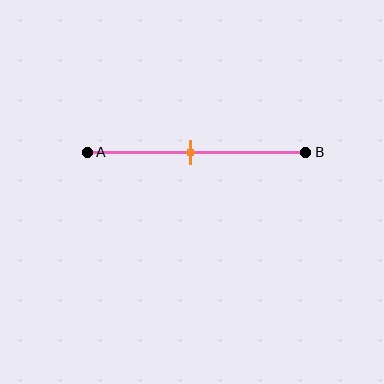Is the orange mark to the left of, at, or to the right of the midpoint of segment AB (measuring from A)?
The orange mark is approximately at the midpoint of segment AB.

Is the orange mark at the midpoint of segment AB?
Yes, the mark is approximately at the midpoint.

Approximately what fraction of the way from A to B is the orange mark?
The orange mark is approximately 45% of the way from A to B.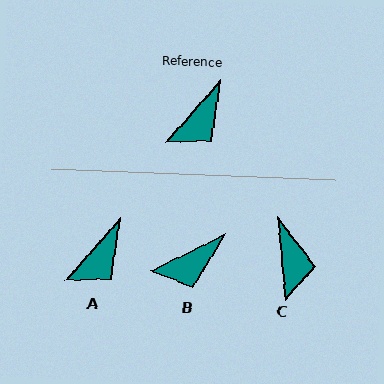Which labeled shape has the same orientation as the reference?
A.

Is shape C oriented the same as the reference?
No, it is off by about 46 degrees.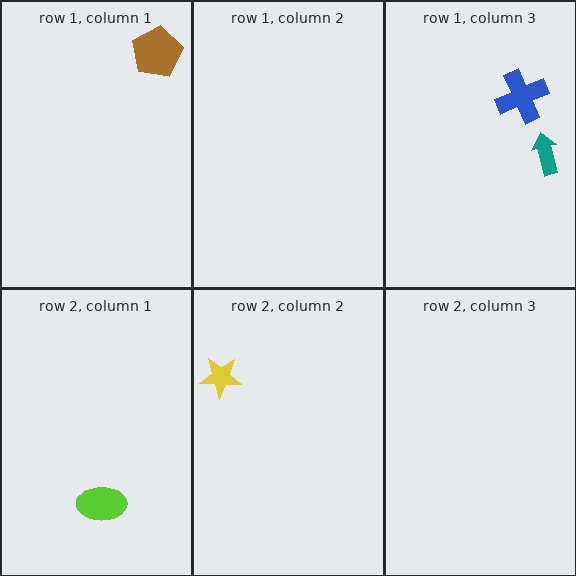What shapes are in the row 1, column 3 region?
The teal arrow, the blue cross.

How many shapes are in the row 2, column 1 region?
1.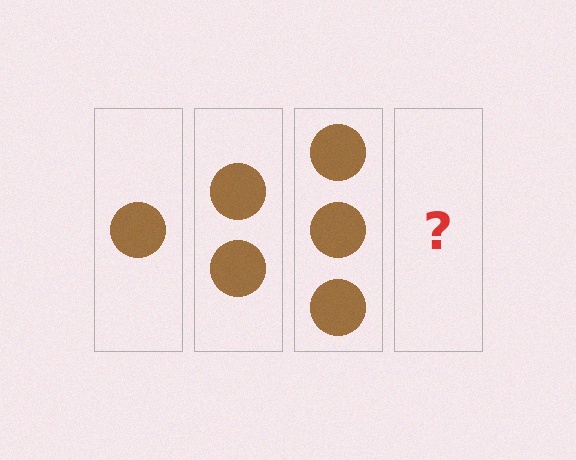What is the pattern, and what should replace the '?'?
The pattern is that each step adds one more circle. The '?' should be 4 circles.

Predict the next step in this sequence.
The next step is 4 circles.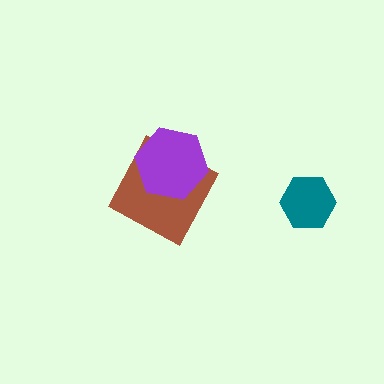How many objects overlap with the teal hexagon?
0 objects overlap with the teal hexagon.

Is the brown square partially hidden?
Yes, it is partially covered by another shape.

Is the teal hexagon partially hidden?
No, no other shape covers it.